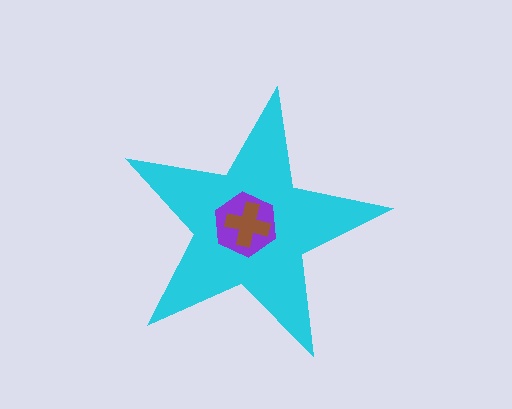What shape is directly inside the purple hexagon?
The brown cross.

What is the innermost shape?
The brown cross.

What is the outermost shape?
The cyan star.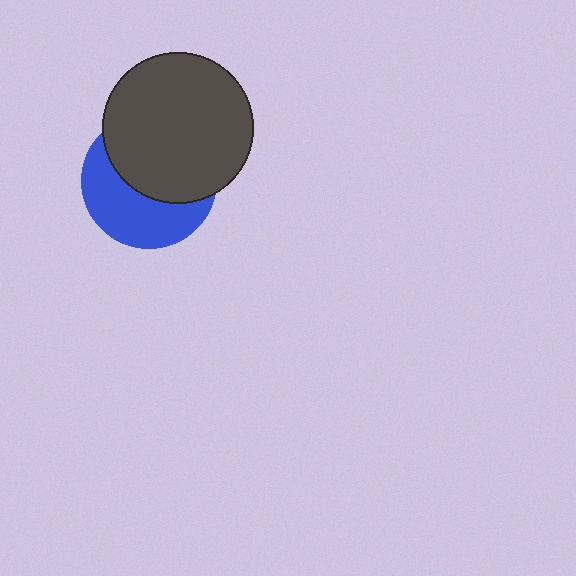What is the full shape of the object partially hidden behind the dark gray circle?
The partially hidden object is a blue circle.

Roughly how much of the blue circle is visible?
About half of it is visible (roughly 46%).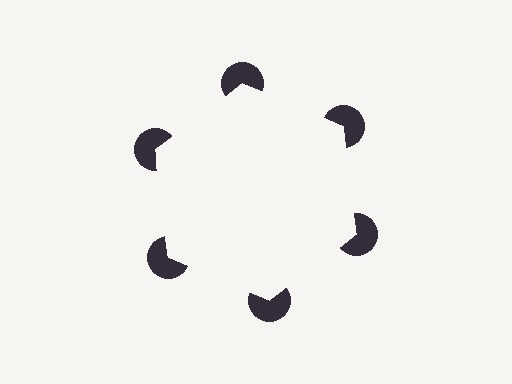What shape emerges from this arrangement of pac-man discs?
An illusory hexagon — its edges are inferred from the aligned wedge cuts in the pac-man discs, not physically drawn.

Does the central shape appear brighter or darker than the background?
It typically appears slightly brighter than the background, even though no actual brightness change is drawn.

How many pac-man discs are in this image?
There are 6 — one at each vertex of the illusory hexagon.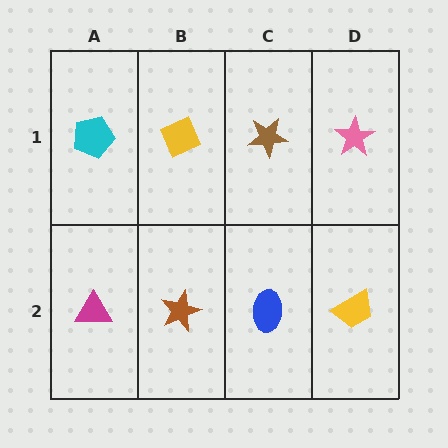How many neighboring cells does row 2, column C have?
3.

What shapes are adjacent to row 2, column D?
A pink star (row 1, column D), a blue ellipse (row 2, column C).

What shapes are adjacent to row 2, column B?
A yellow diamond (row 1, column B), a magenta triangle (row 2, column A), a blue ellipse (row 2, column C).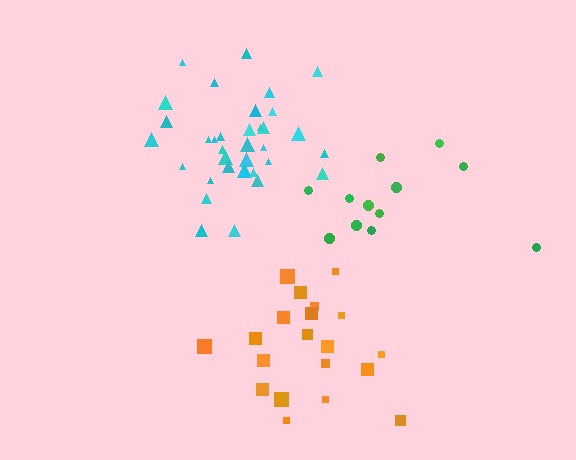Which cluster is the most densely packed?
Cyan.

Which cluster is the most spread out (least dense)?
Green.